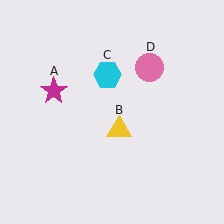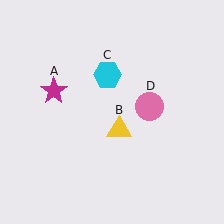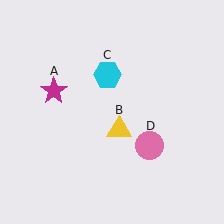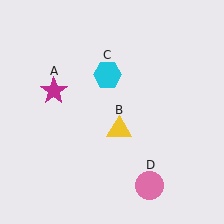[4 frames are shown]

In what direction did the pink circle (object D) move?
The pink circle (object D) moved down.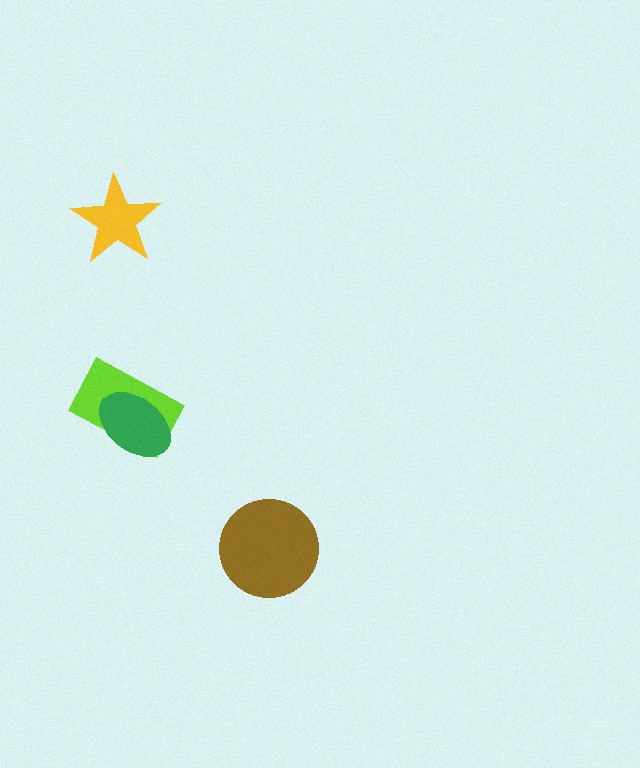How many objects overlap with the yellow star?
0 objects overlap with the yellow star.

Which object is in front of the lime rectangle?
The green ellipse is in front of the lime rectangle.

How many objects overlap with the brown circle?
0 objects overlap with the brown circle.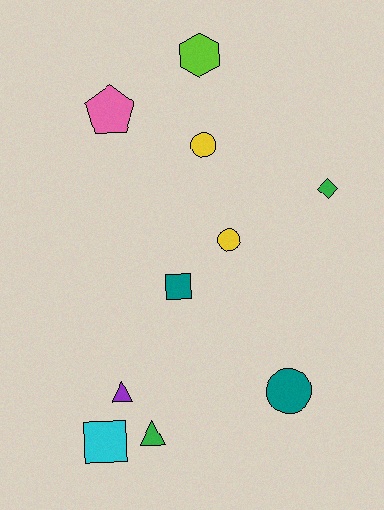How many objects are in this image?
There are 10 objects.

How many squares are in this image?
There are 2 squares.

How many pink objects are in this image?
There is 1 pink object.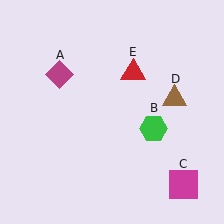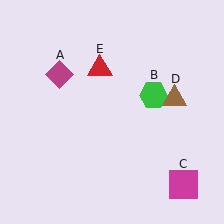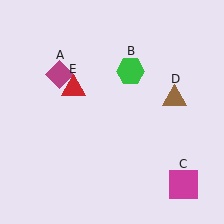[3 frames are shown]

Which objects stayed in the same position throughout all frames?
Magenta diamond (object A) and magenta square (object C) and brown triangle (object D) remained stationary.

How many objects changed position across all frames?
2 objects changed position: green hexagon (object B), red triangle (object E).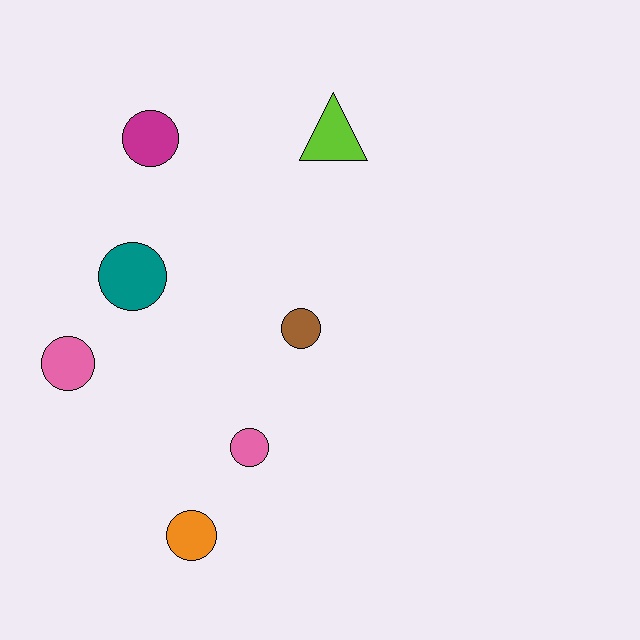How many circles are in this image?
There are 6 circles.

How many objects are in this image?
There are 7 objects.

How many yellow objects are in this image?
There are no yellow objects.